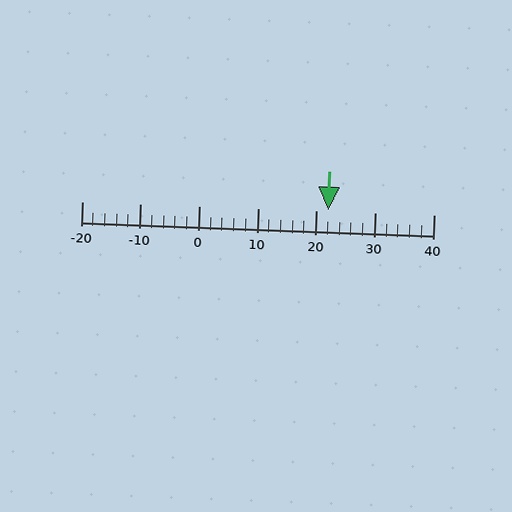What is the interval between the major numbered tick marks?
The major tick marks are spaced 10 units apart.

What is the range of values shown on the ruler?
The ruler shows values from -20 to 40.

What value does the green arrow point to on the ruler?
The green arrow points to approximately 22.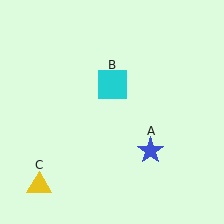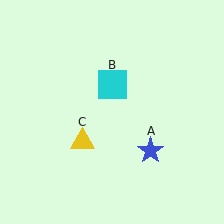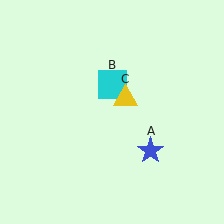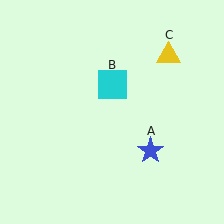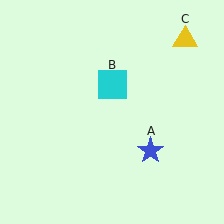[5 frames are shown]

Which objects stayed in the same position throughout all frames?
Blue star (object A) and cyan square (object B) remained stationary.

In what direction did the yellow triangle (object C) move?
The yellow triangle (object C) moved up and to the right.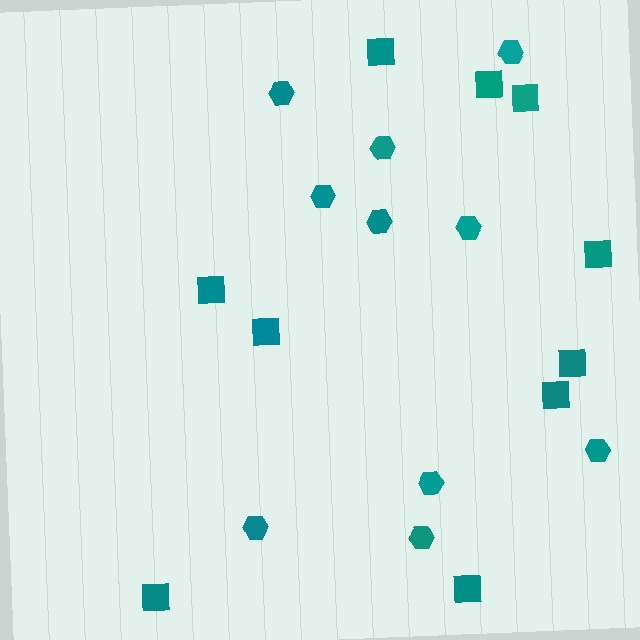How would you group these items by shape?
There are 2 groups: one group of hexagons (10) and one group of squares (10).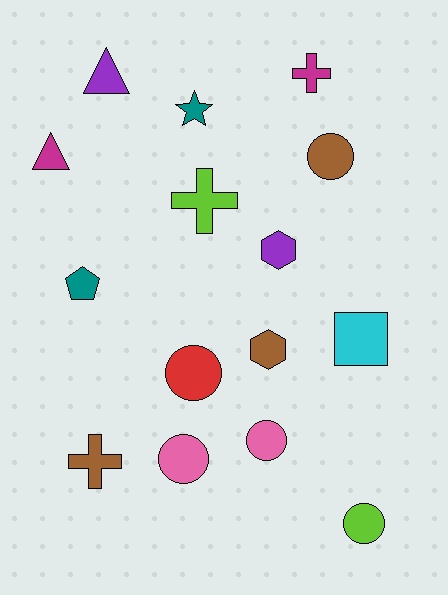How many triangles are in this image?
There are 2 triangles.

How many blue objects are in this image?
There are no blue objects.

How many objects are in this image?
There are 15 objects.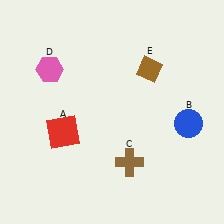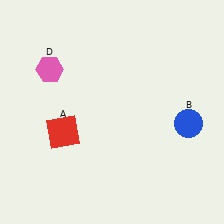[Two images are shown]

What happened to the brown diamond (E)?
The brown diamond (E) was removed in Image 2. It was in the top-right area of Image 1.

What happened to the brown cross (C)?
The brown cross (C) was removed in Image 2. It was in the bottom-right area of Image 1.